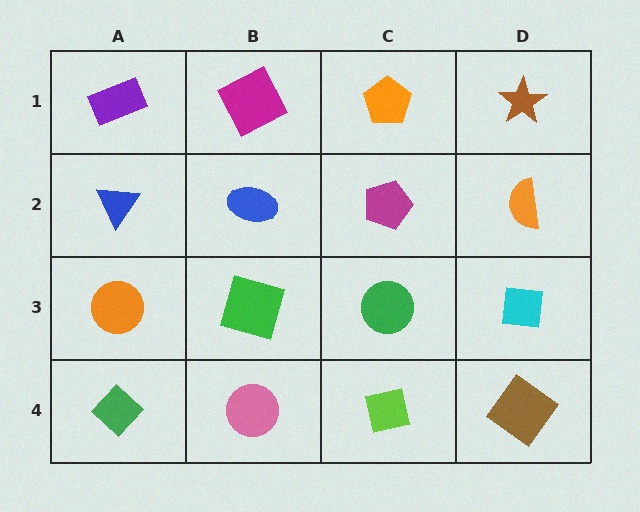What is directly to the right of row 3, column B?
A green circle.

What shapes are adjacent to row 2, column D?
A brown star (row 1, column D), a cyan square (row 3, column D), a magenta pentagon (row 2, column C).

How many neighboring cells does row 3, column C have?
4.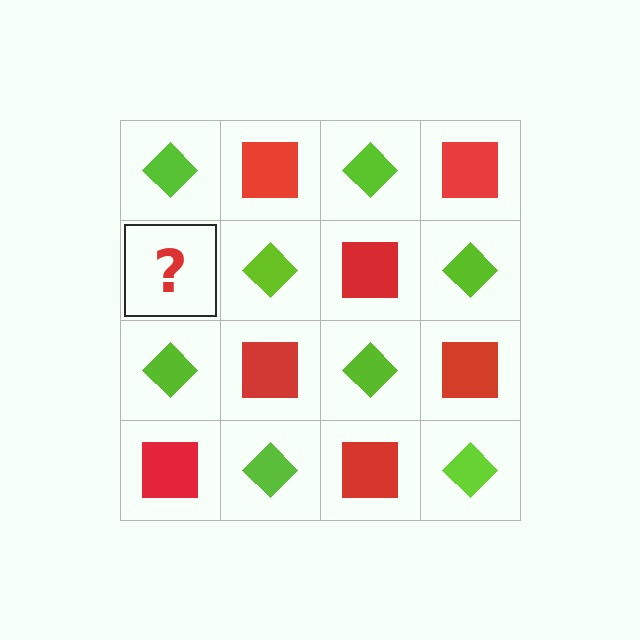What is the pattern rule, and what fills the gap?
The rule is that it alternates lime diamond and red square in a checkerboard pattern. The gap should be filled with a red square.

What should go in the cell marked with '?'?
The missing cell should contain a red square.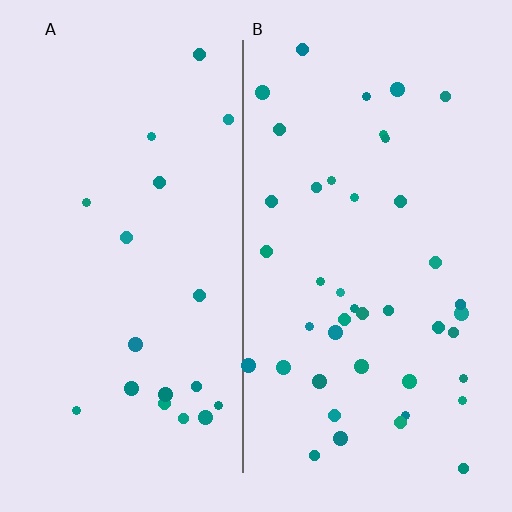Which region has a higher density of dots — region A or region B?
B (the right).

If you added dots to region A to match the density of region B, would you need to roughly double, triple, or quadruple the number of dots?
Approximately double.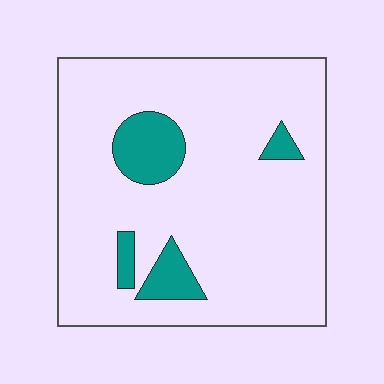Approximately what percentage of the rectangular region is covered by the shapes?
Approximately 10%.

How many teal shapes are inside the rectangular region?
4.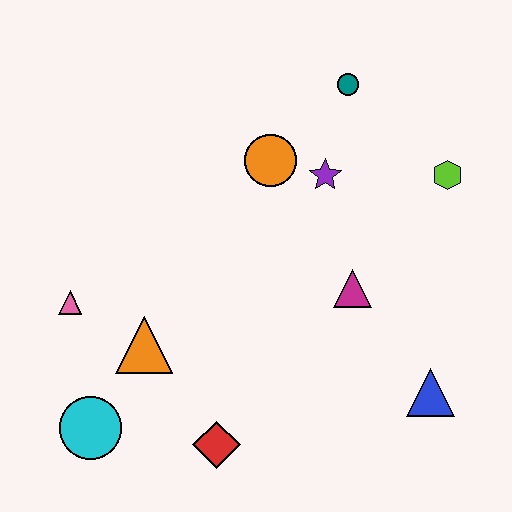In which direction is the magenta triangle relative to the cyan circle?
The magenta triangle is to the right of the cyan circle.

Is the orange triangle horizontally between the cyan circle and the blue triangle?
Yes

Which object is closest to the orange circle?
The purple star is closest to the orange circle.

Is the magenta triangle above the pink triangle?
Yes